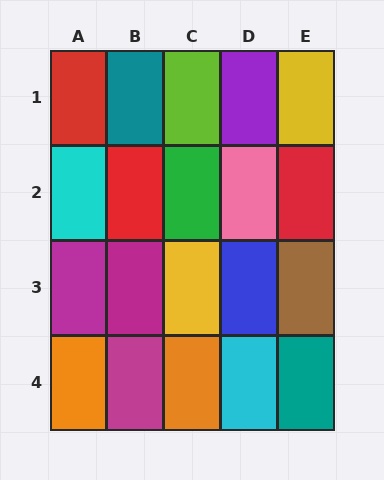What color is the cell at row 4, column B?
Magenta.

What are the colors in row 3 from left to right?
Magenta, magenta, yellow, blue, brown.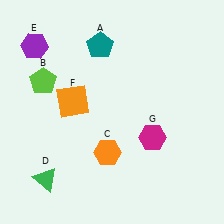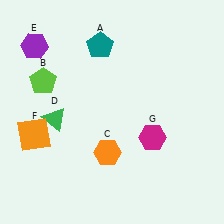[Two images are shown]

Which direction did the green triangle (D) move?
The green triangle (D) moved up.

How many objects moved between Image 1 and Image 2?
2 objects moved between the two images.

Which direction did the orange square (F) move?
The orange square (F) moved left.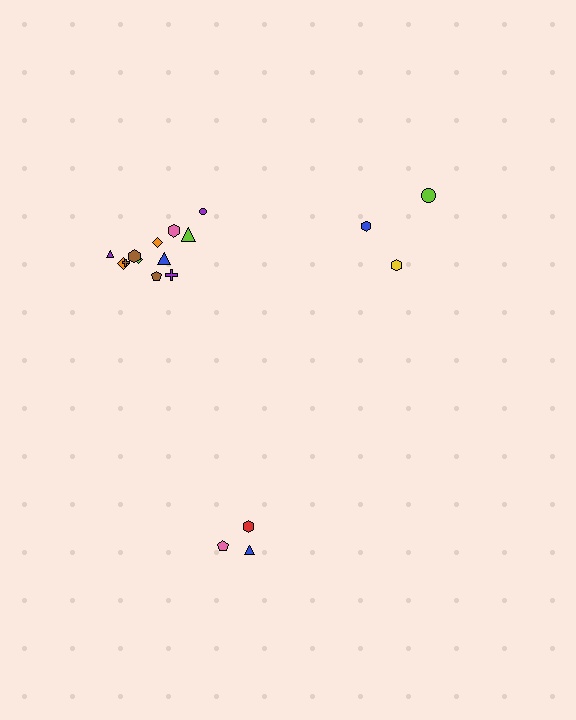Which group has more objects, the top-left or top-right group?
The top-left group.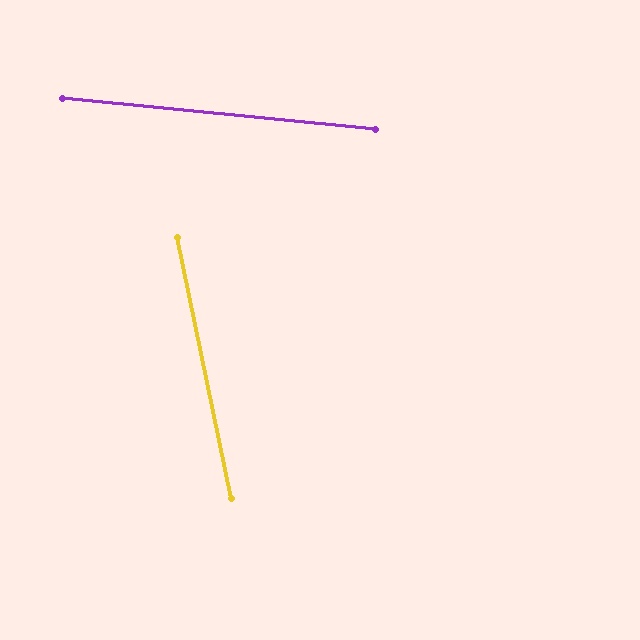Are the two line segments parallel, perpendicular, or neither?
Neither parallel nor perpendicular — they differ by about 72°.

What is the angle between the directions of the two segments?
Approximately 72 degrees.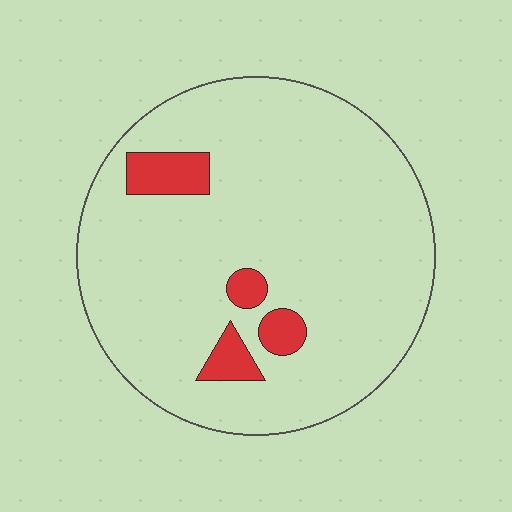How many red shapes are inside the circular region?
4.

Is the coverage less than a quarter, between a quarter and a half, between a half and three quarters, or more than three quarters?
Less than a quarter.